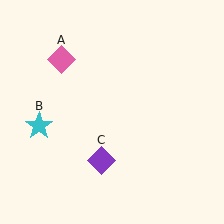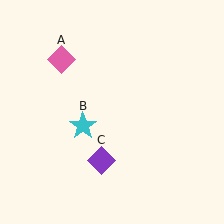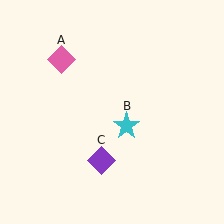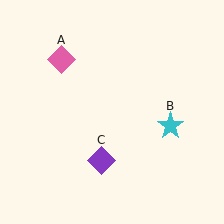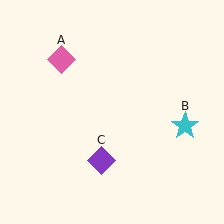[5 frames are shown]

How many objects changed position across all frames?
1 object changed position: cyan star (object B).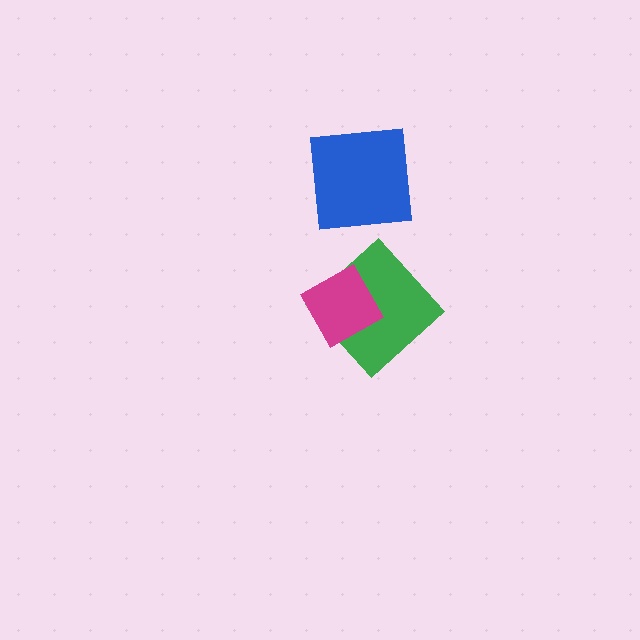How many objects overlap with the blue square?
0 objects overlap with the blue square.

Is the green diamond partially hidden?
Yes, it is partially covered by another shape.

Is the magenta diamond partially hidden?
No, no other shape covers it.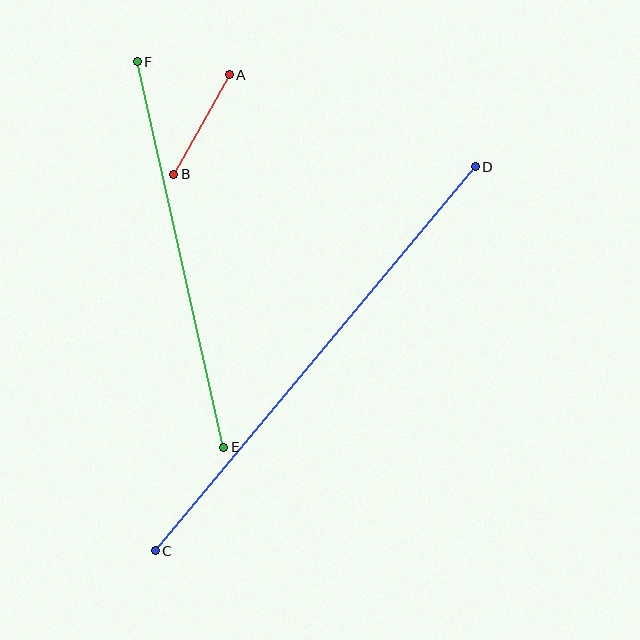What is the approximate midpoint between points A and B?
The midpoint is at approximately (202, 124) pixels.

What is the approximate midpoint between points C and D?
The midpoint is at approximately (315, 359) pixels.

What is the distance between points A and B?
The distance is approximately 114 pixels.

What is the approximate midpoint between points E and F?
The midpoint is at approximately (181, 255) pixels.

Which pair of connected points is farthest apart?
Points C and D are farthest apart.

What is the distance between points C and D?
The distance is approximately 500 pixels.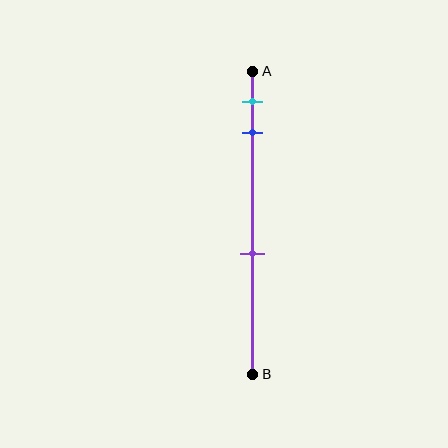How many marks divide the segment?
There are 3 marks dividing the segment.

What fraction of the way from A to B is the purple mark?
The purple mark is approximately 60% (0.6) of the way from A to B.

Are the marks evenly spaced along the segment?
No, the marks are not evenly spaced.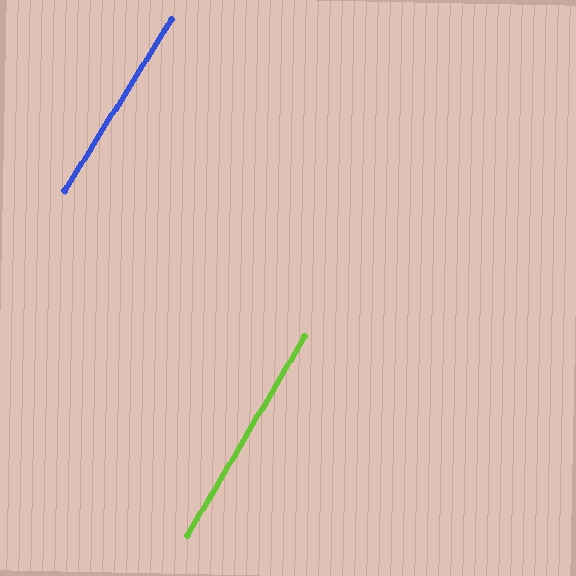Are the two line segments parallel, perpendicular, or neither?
Parallel — their directions differ by only 1.4°.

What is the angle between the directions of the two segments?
Approximately 1 degree.